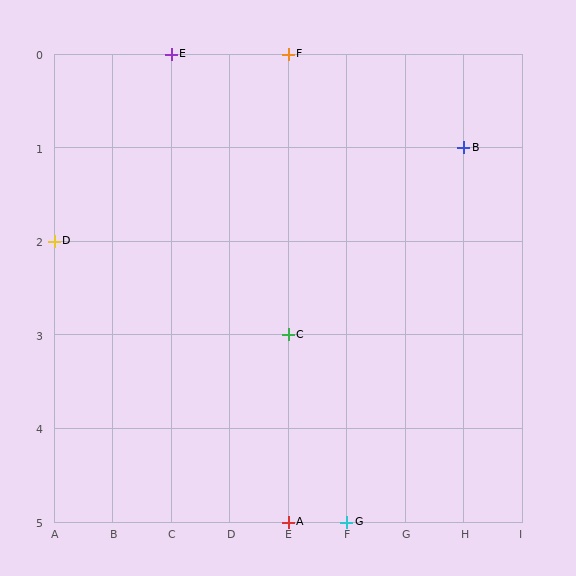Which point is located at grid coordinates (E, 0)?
Point F is at (E, 0).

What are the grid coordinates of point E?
Point E is at grid coordinates (C, 0).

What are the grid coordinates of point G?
Point G is at grid coordinates (F, 5).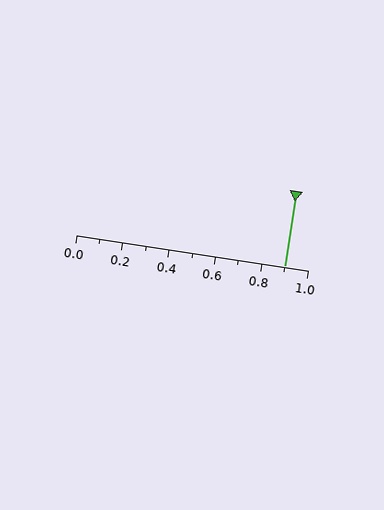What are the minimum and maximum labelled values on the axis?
The axis runs from 0.0 to 1.0.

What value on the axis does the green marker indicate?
The marker indicates approximately 0.9.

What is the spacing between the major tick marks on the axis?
The major ticks are spaced 0.2 apart.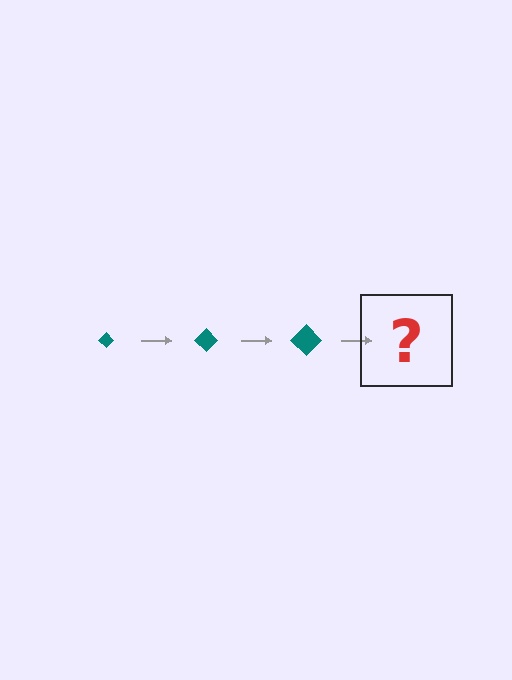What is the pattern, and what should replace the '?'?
The pattern is that the diamond gets progressively larger each step. The '?' should be a teal diamond, larger than the previous one.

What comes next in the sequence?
The next element should be a teal diamond, larger than the previous one.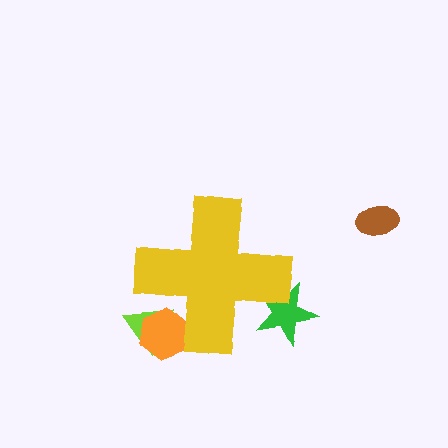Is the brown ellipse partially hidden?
No, the brown ellipse is fully visible.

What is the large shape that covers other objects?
A yellow cross.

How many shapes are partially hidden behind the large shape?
3 shapes are partially hidden.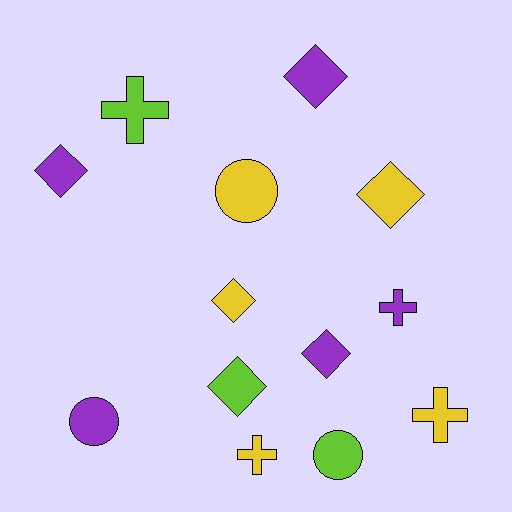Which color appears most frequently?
Purple, with 5 objects.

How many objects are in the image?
There are 13 objects.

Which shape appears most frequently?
Diamond, with 6 objects.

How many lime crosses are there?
There is 1 lime cross.